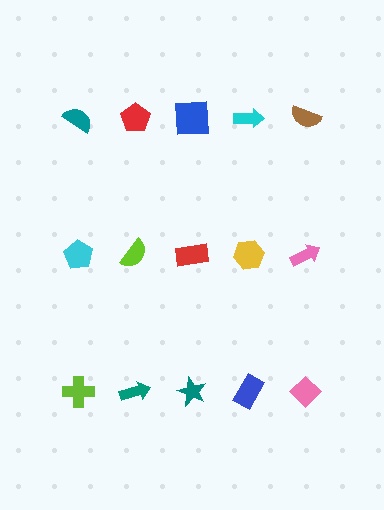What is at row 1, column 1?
A teal semicircle.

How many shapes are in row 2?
5 shapes.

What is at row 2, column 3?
A red rectangle.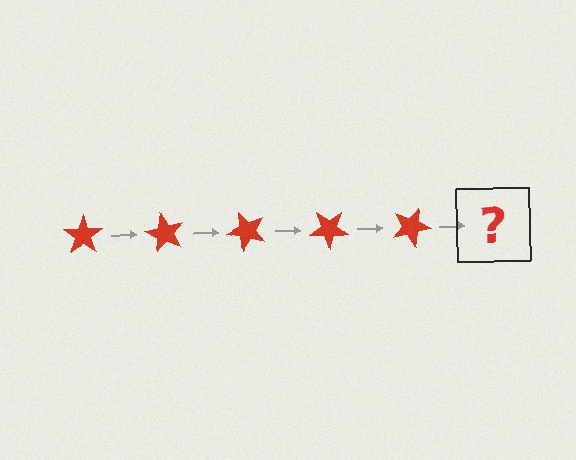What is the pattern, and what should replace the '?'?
The pattern is that the star rotates 60 degrees each step. The '?' should be a red star rotated 300 degrees.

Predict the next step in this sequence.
The next step is a red star rotated 300 degrees.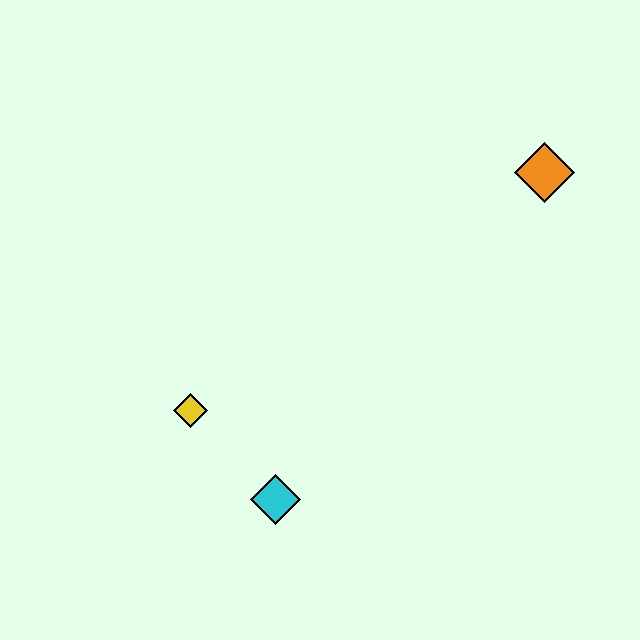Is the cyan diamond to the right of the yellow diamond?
Yes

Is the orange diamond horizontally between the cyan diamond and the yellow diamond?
No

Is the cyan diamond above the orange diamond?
No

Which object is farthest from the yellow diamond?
The orange diamond is farthest from the yellow diamond.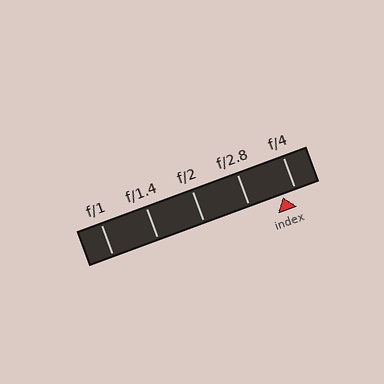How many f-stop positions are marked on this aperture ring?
There are 5 f-stop positions marked.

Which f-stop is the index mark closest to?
The index mark is closest to f/4.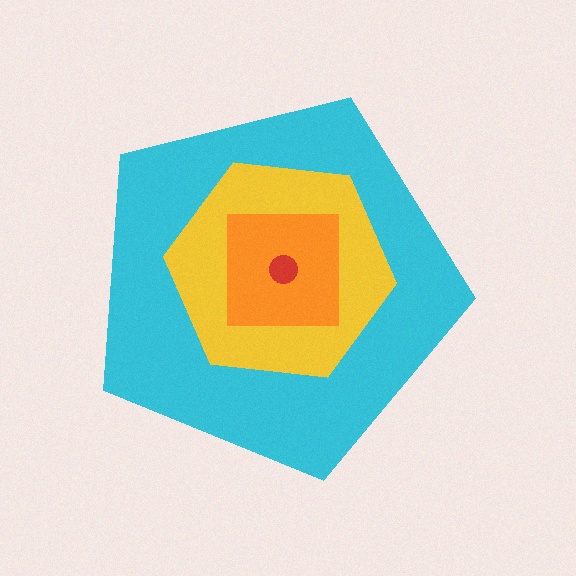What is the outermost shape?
The cyan pentagon.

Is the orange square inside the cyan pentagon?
Yes.